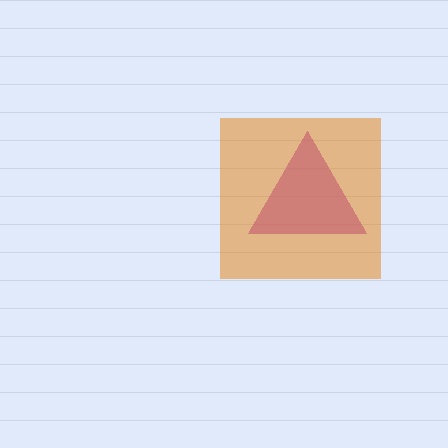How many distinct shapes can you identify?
There are 2 distinct shapes: a purple triangle, an orange square.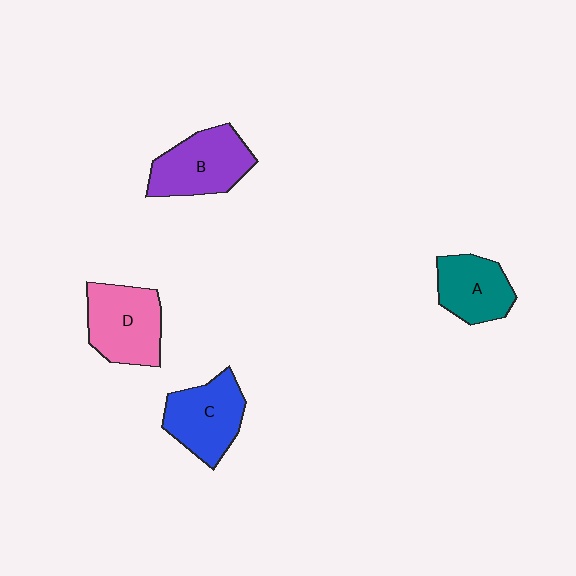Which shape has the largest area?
Shape B (purple).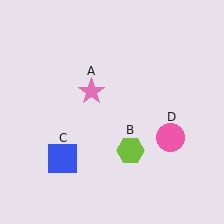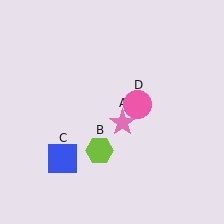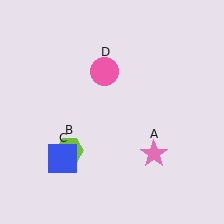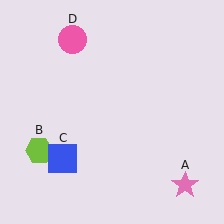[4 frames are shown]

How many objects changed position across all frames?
3 objects changed position: pink star (object A), lime hexagon (object B), pink circle (object D).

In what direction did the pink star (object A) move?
The pink star (object A) moved down and to the right.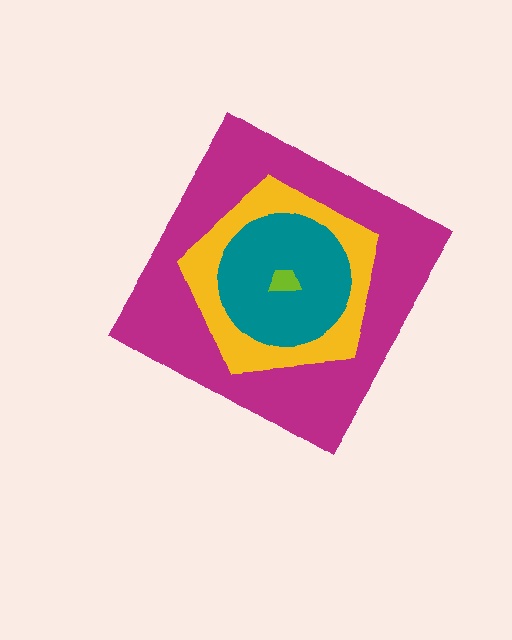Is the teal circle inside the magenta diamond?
Yes.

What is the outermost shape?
The magenta diamond.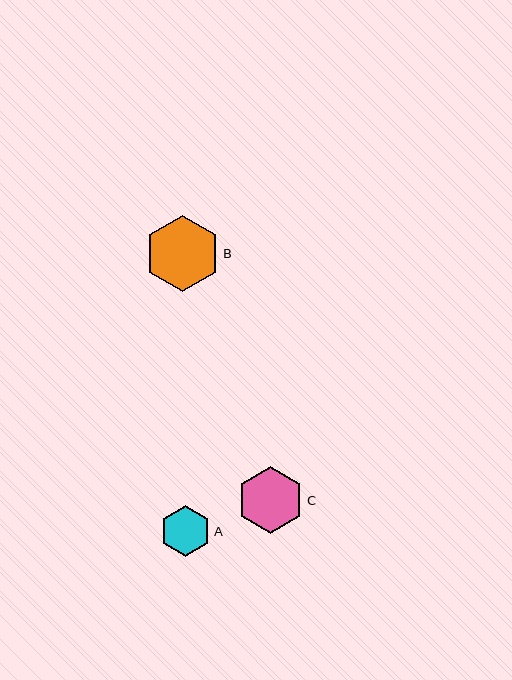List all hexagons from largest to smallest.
From largest to smallest: B, C, A.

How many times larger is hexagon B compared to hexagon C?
Hexagon B is approximately 1.1 times the size of hexagon C.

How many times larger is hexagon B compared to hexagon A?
Hexagon B is approximately 1.5 times the size of hexagon A.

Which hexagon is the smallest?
Hexagon A is the smallest with a size of approximately 51 pixels.